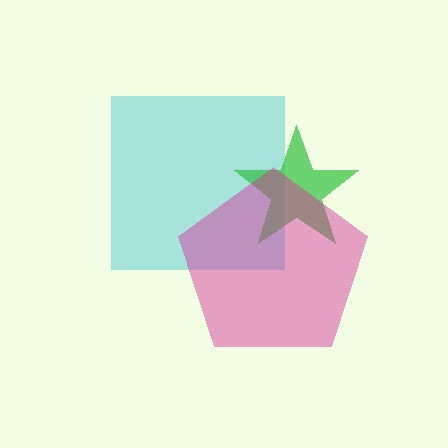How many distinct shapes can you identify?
There are 3 distinct shapes: a cyan square, a green star, a magenta pentagon.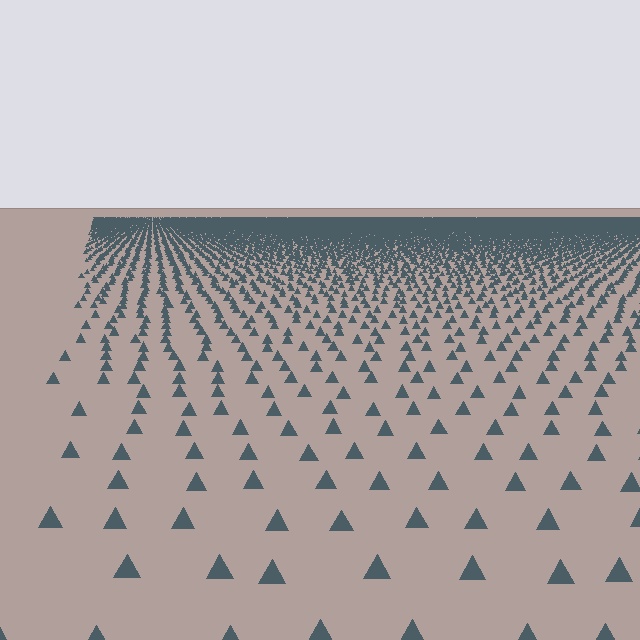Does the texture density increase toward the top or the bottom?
Density increases toward the top.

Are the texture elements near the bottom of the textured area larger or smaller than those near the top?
Larger. Near the bottom, elements are closer to the viewer and appear at a bigger on-screen size.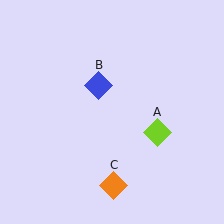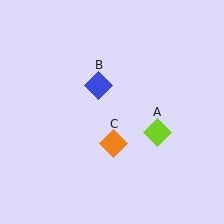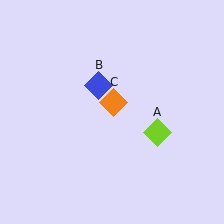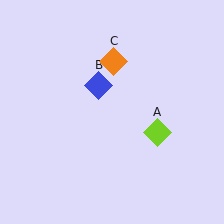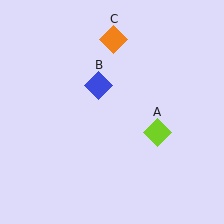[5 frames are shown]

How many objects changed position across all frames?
1 object changed position: orange diamond (object C).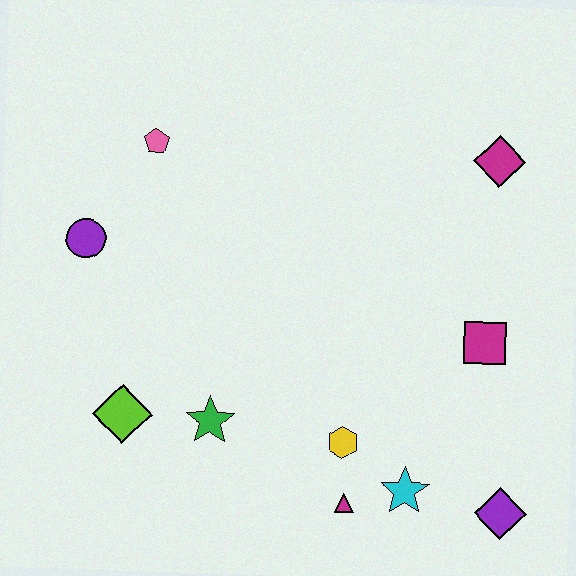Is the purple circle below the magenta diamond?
Yes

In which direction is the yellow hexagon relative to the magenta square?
The yellow hexagon is to the left of the magenta square.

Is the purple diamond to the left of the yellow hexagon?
No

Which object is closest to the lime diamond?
The green star is closest to the lime diamond.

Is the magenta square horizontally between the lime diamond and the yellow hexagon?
No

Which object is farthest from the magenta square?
The purple circle is farthest from the magenta square.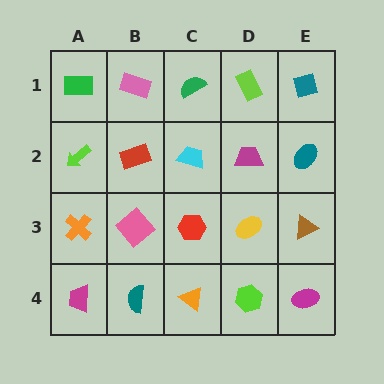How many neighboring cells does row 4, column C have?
3.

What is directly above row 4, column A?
An orange cross.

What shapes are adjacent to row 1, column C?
A cyan trapezoid (row 2, column C), a pink rectangle (row 1, column B), a lime rectangle (row 1, column D).